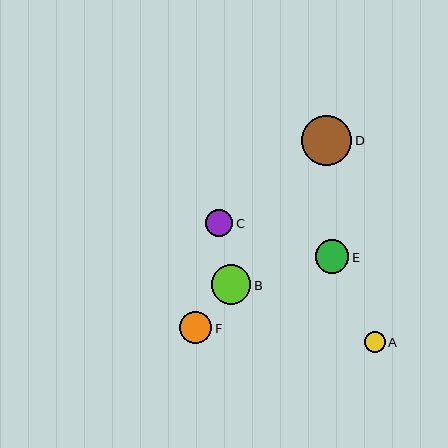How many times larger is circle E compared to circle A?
Circle E is approximately 1.6 times the size of circle A.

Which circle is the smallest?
Circle A is the smallest with a size of approximately 21 pixels.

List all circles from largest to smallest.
From largest to smallest: D, B, E, F, C, A.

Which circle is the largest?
Circle D is the largest with a size of approximately 50 pixels.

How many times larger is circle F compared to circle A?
Circle F is approximately 1.5 times the size of circle A.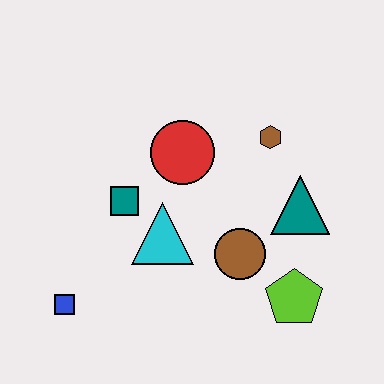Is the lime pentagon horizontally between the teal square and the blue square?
No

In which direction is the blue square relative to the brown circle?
The blue square is to the left of the brown circle.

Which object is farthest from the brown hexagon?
The blue square is farthest from the brown hexagon.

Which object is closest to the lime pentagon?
The brown circle is closest to the lime pentagon.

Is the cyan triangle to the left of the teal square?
No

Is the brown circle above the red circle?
No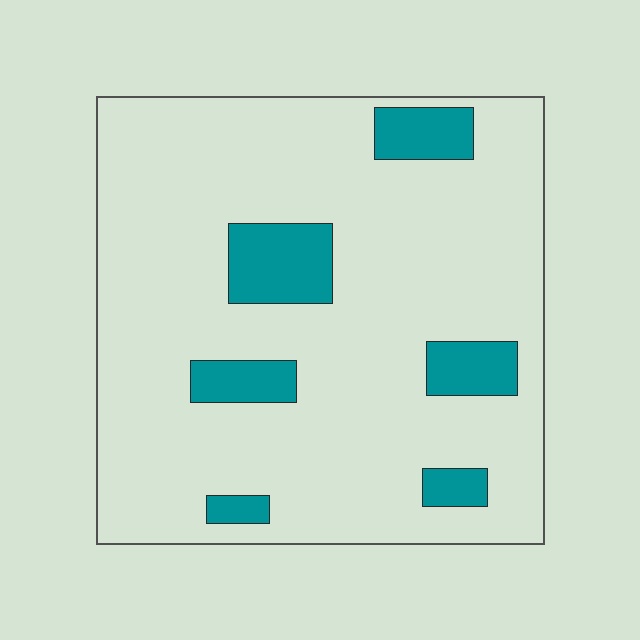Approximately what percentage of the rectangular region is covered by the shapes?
Approximately 15%.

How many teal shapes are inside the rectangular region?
6.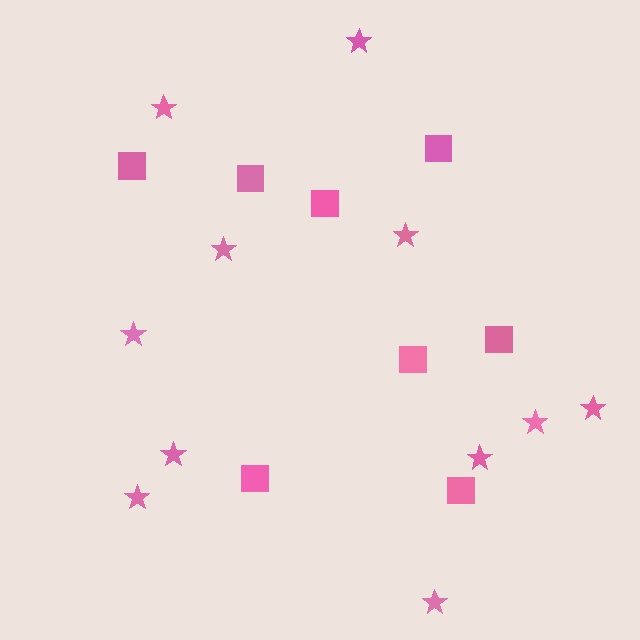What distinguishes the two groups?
There are 2 groups: one group of squares (8) and one group of stars (11).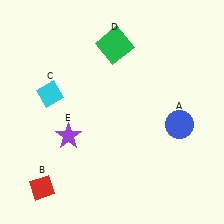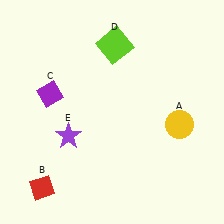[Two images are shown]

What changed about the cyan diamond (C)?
In Image 1, C is cyan. In Image 2, it changed to purple.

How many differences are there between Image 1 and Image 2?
There are 3 differences between the two images.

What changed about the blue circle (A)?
In Image 1, A is blue. In Image 2, it changed to yellow.